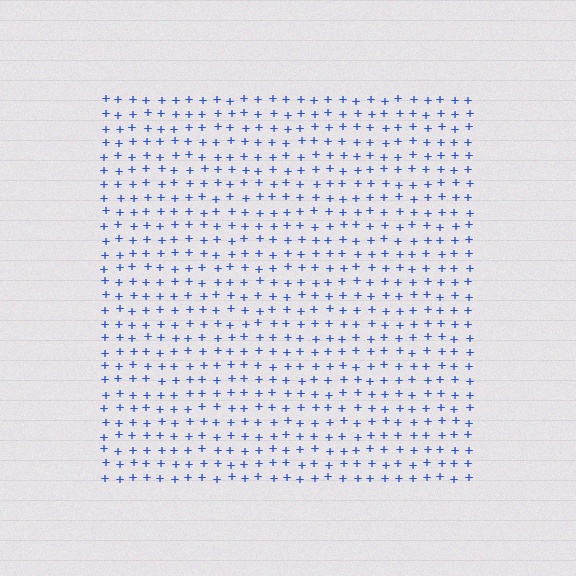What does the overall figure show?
The overall figure shows a square.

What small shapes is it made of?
It is made of small plus signs.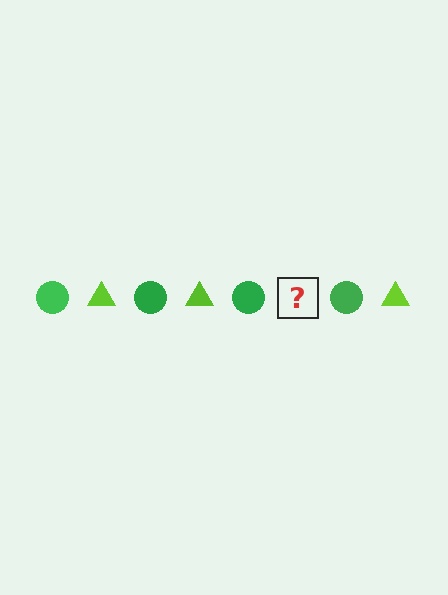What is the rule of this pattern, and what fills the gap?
The rule is that the pattern alternates between green circle and lime triangle. The gap should be filled with a lime triangle.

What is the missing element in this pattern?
The missing element is a lime triangle.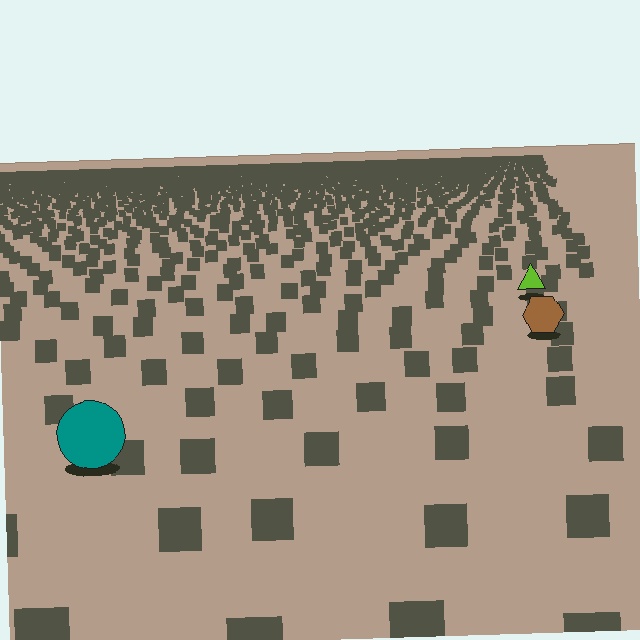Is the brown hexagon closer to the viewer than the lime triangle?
Yes. The brown hexagon is closer — you can tell from the texture gradient: the ground texture is coarser near it.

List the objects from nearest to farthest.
From nearest to farthest: the teal circle, the brown hexagon, the lime triangle.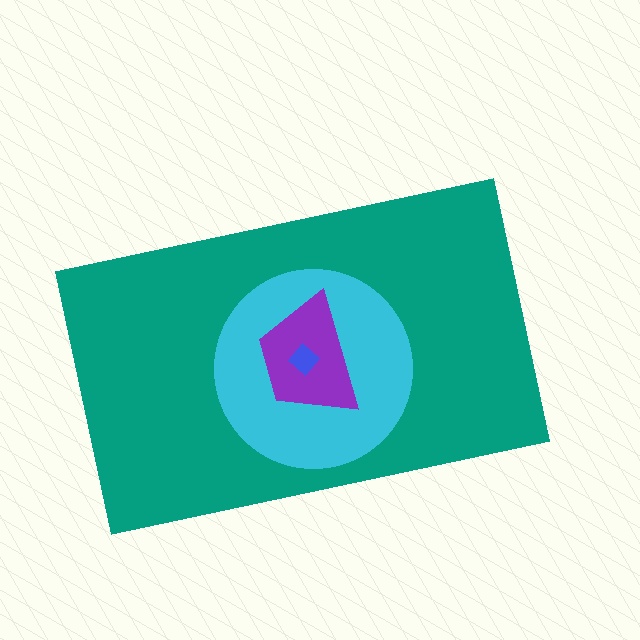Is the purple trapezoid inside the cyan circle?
Yes.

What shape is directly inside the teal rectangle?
The cyan circle.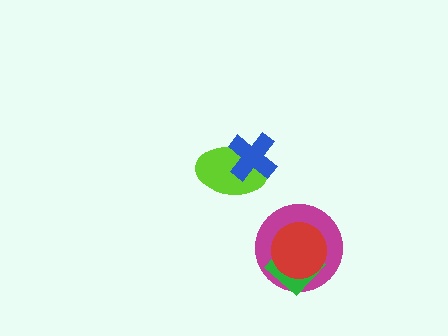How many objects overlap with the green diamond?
2 objects overlap with the green diamond.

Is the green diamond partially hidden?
Yes, it is partially covered by another shape.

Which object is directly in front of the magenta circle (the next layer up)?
The green diamond is directly in front of the magenta circle.